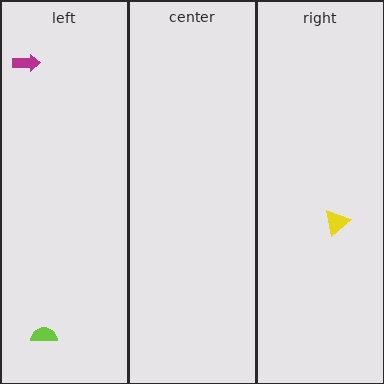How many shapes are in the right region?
1.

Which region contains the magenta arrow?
The left region.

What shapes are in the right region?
The yellow triangle.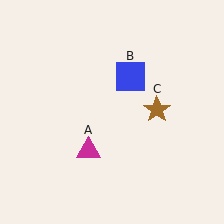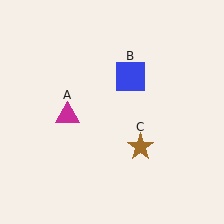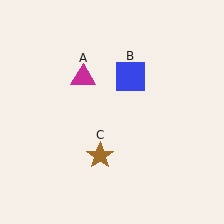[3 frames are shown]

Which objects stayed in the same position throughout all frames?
Blue square (object B) remained stationary.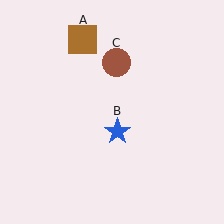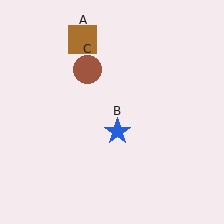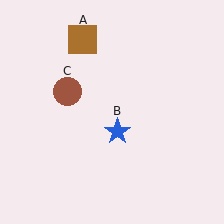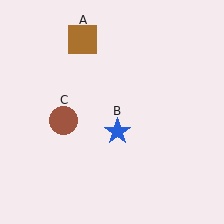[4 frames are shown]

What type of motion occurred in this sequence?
The brown circle (object C) rotated counterclockwise around the center of the scene.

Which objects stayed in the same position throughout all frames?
Brown square (object A) and blue star (object B) remained stationary.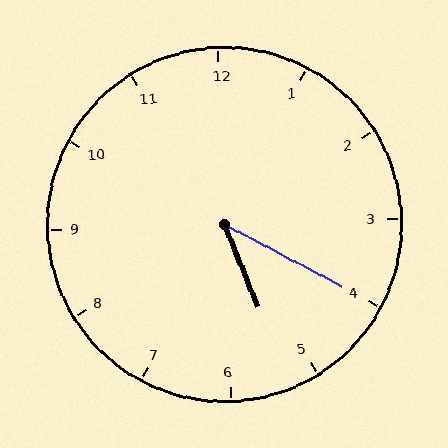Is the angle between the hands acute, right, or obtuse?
It is acute.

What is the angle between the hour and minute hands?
Approximately 40 degrees.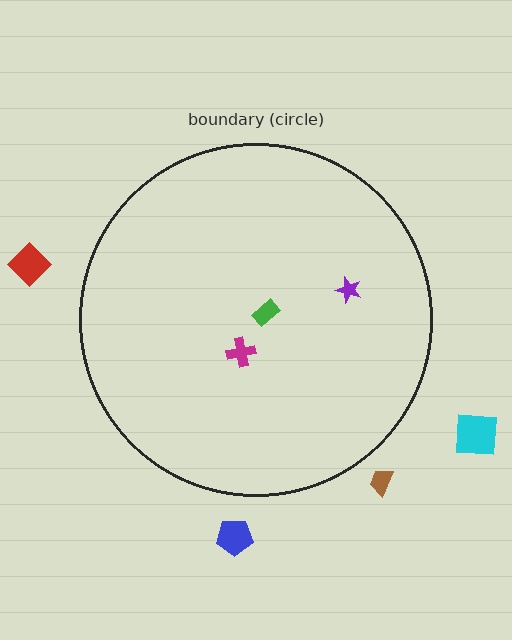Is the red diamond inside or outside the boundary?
Outside.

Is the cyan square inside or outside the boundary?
Outside.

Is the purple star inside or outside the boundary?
Inside.